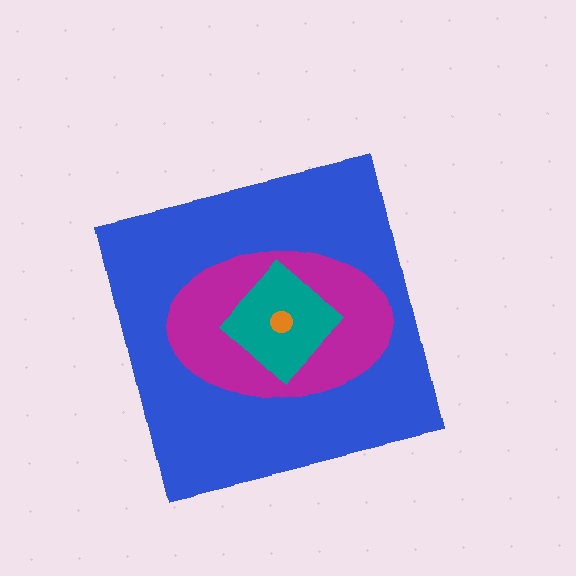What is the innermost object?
The orange circle.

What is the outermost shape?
The blue square.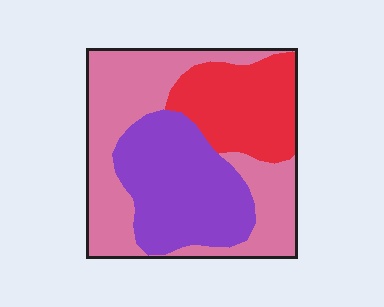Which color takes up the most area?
Pink, at roughly 45%.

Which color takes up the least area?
Red, at roughly 25%.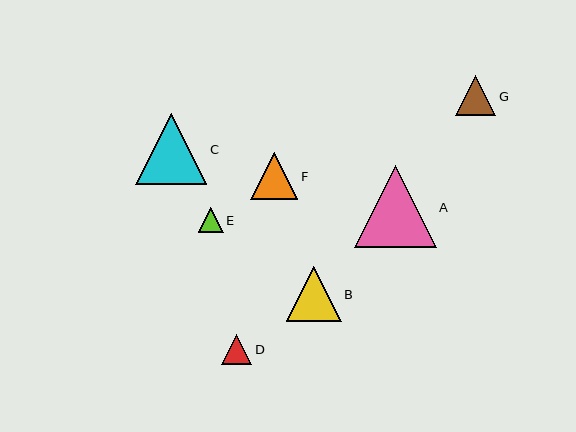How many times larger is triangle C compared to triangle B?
Triangle C is approximately 1.3 times the size of triangle B.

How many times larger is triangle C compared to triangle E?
Triangle C is approximately 2.8 times the size of triangle E.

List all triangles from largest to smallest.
From largest to smallest: A, C, B, F, G, D, E.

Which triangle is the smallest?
Triangle E is the smallest with a size of approximately 25 pixels.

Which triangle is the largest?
Triangle A is the largest with a size of approximately 82 pixels.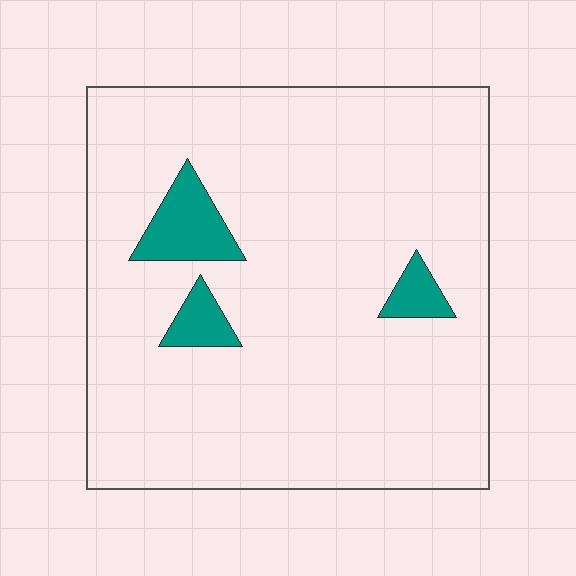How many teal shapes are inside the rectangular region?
3.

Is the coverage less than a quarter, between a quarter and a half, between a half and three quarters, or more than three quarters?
Less than a quarter.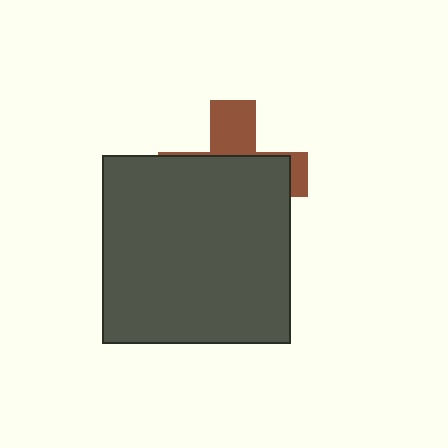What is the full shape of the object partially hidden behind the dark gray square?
The partially hidden object is a brown cross.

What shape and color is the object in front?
The object in front is a dark gray square.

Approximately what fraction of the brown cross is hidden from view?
Roughly 69% of the brown cross is hidden behind the dark gray square.